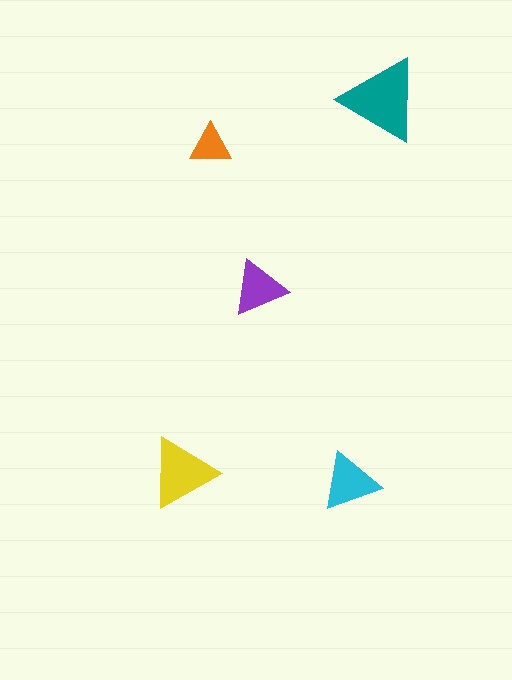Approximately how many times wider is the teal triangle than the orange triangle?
About 2 times wider.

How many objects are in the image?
There are 5 objects in the image.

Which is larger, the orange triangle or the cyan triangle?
The cyan one.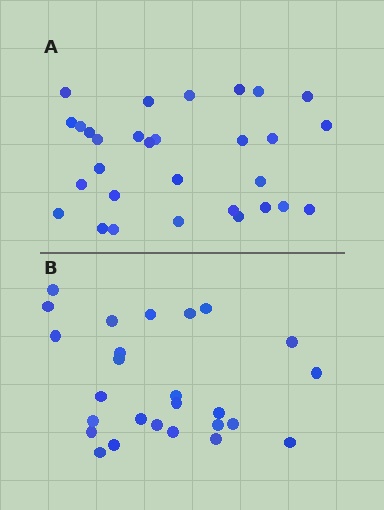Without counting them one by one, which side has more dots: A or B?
Region A (the top region) has more dots.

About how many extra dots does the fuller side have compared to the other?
Region A has about 4 more dots than region B.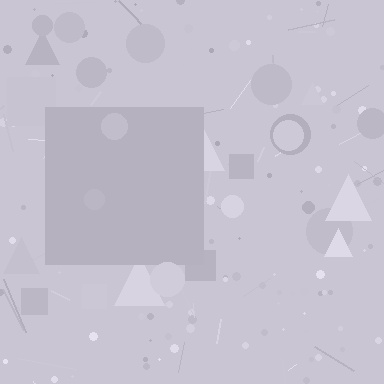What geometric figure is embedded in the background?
A square is embedded in the background.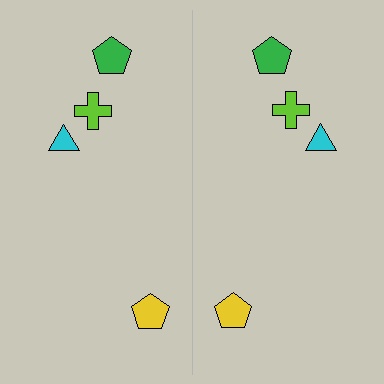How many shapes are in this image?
There are 8 shapes in this image.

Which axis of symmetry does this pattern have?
The pattern has a vertical axis of symmetry running through the center of the image.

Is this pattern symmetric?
Yes, this pattern has bilateral (reflection) symmetry.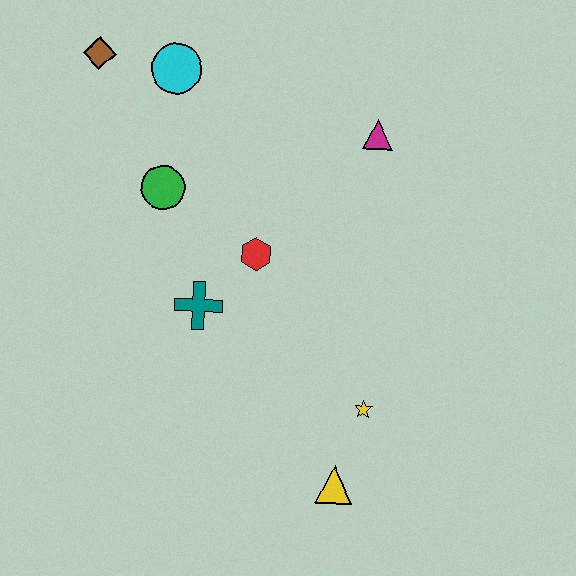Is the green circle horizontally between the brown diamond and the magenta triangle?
Yes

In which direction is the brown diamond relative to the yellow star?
The brown diamond is above the yellow star.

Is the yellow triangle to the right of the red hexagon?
Yes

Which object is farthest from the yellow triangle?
The brown diamond is farthest from the yellow triangle.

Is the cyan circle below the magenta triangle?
No